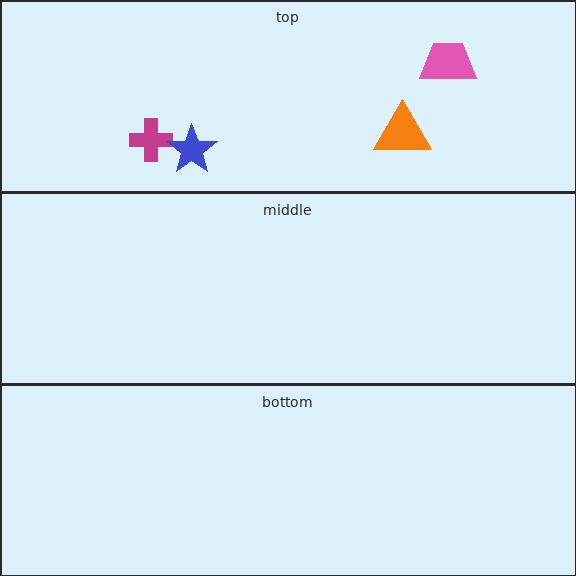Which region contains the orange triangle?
The top region.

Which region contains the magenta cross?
The top region.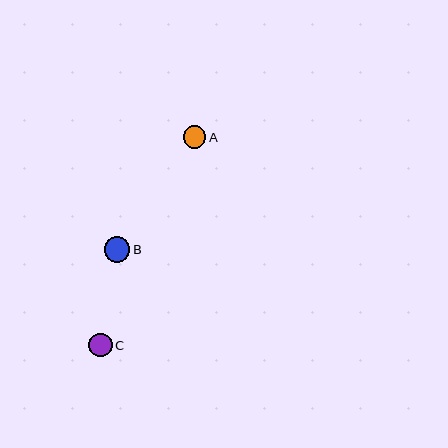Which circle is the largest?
Circle B is the largest with a size of approximately 26 pixels.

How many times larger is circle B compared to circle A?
Circle B is approximately 1.1 times the size of circle A.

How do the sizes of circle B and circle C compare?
Circle B and circle C are approximately the same size.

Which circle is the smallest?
Circle A is the smallest with a size of approximately 23 pixels.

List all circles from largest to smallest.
From largest to smallest: B, C, A.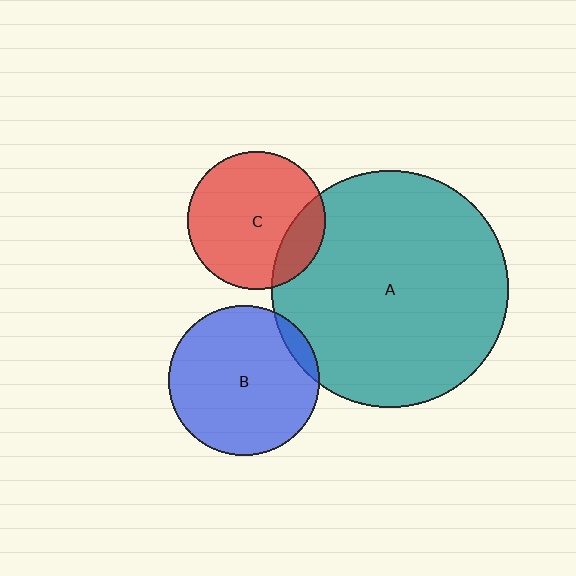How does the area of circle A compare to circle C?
Approximately 3.0 times.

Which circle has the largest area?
Circle A (teal).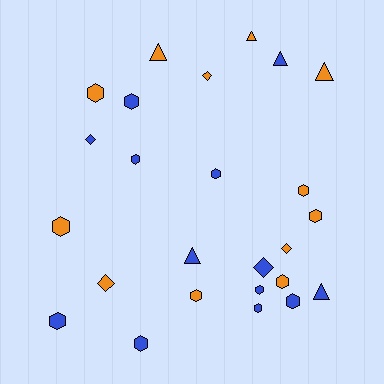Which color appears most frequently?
Blue, with 13 objects.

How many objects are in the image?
There are 25 objects.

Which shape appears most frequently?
Hexagon, with 14 objects.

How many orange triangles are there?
There are 3 orange triangles.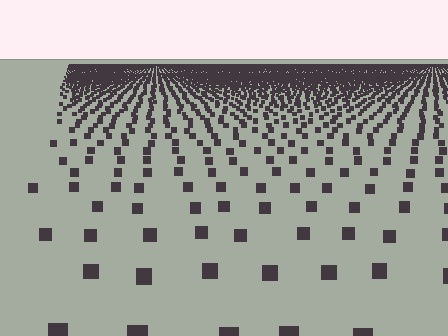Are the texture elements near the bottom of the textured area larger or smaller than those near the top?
Larger. Near the bottom, elements are closer to the viewer and appear at a bigger on-screen size.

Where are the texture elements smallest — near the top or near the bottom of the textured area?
Near the top.